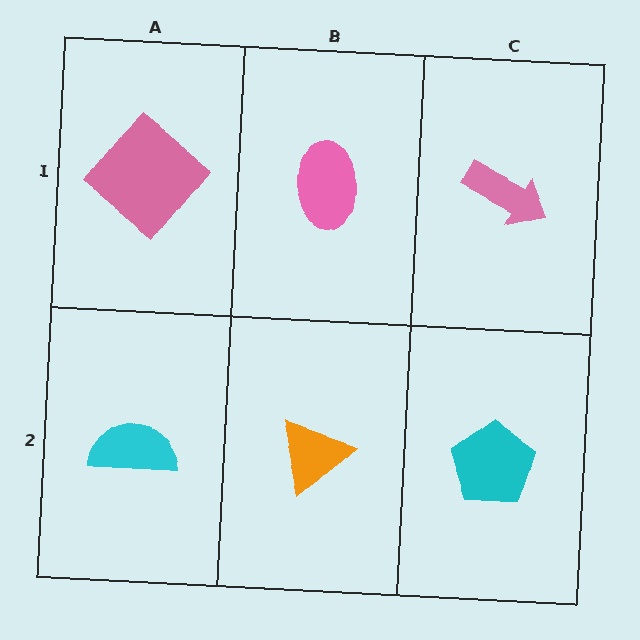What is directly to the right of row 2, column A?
An orange triangle.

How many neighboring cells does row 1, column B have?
3.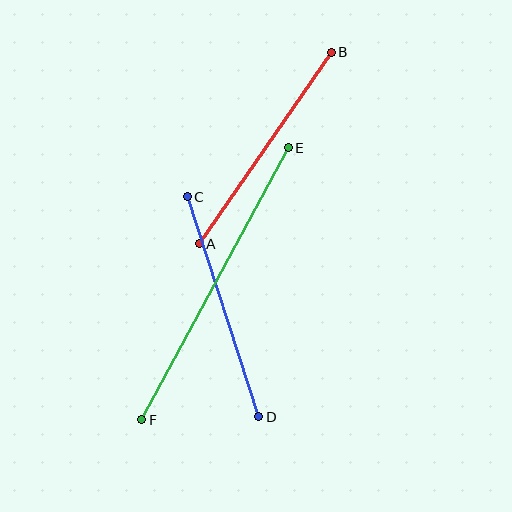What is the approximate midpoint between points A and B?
The midpoint is at approximately (265, 148) pixels.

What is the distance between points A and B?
The distance is approximately 233 pixels.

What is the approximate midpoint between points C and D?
The midpoint is at approximately (223, 307) pixels.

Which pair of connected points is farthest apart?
Points E and F are farthest apart.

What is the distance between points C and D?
The distance is approximately 231 pixels.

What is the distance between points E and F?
The distance is approximately 309 pixels.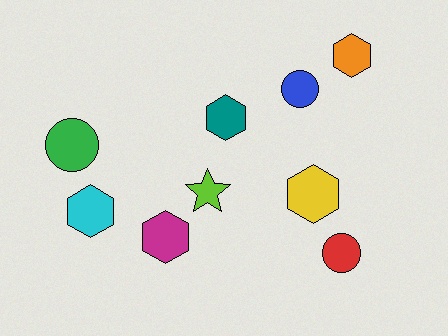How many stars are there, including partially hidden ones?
There is 1 star.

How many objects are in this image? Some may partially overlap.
There are 9 objects.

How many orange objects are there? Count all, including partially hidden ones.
There is 1 orange object.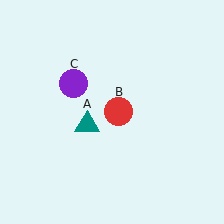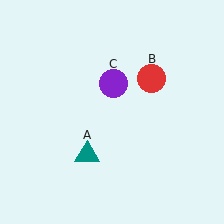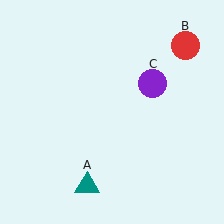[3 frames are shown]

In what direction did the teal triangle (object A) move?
The teal triangle (object A) moved down.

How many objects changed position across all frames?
3 objects changed position: teal triangle (object A), red circle (object B), purple circle (object C).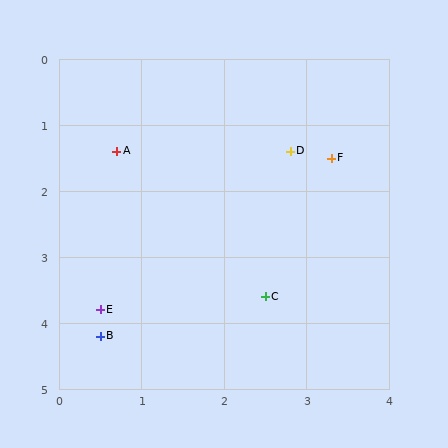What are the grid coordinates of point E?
Point E is at approximately (0.5, 3.8).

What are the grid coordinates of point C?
Point C is at approximately (2.5, 3.6).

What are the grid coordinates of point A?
Point A is at approximately (0.7, 1.4).